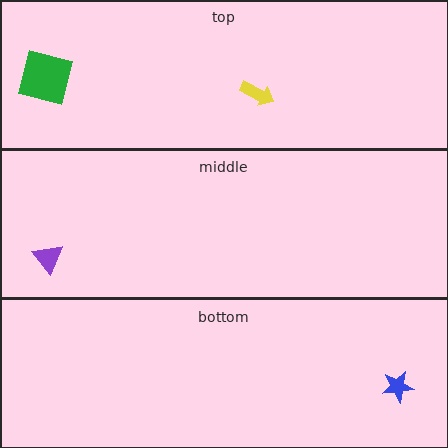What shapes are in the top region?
The yellow arrow, the green square.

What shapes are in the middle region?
The purple triangle.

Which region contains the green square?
The top region.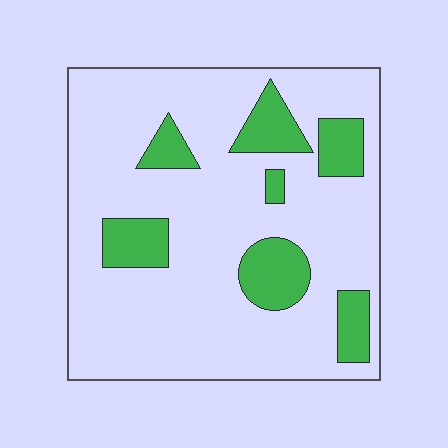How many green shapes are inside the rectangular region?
7.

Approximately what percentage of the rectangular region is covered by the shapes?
Approximately 20%.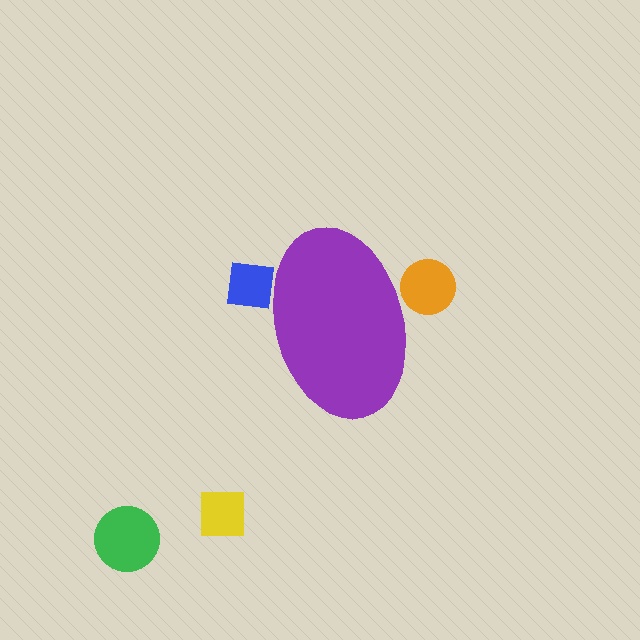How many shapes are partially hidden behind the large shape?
2 shapes are partially hidden.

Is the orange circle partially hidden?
Yes, the orange circle is partially hidden behind the purple ellipse.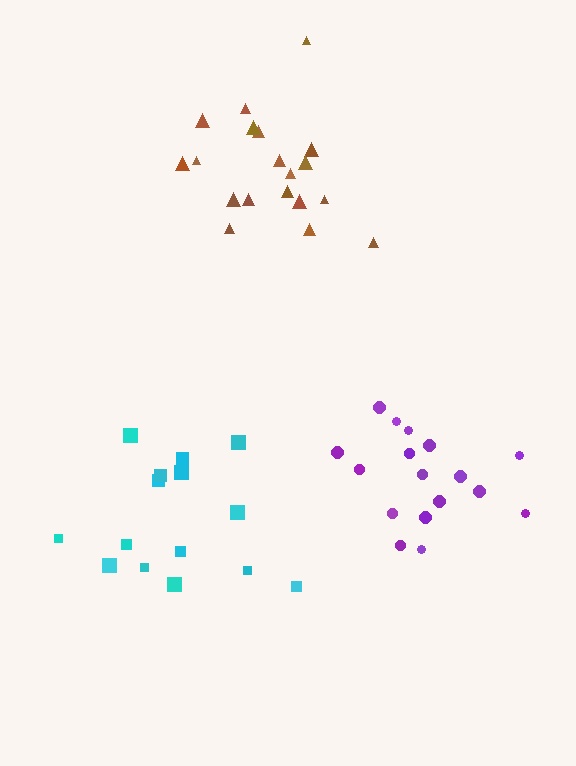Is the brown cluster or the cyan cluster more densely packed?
Brown.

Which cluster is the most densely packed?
Brown.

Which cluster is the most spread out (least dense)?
Purple.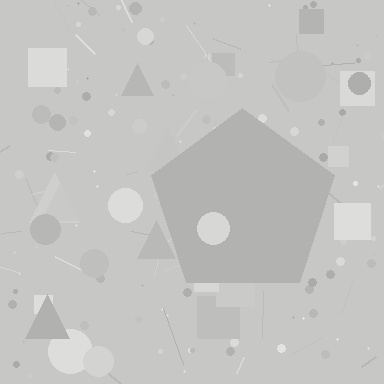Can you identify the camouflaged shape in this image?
The camouflaged shape is a pentagon.